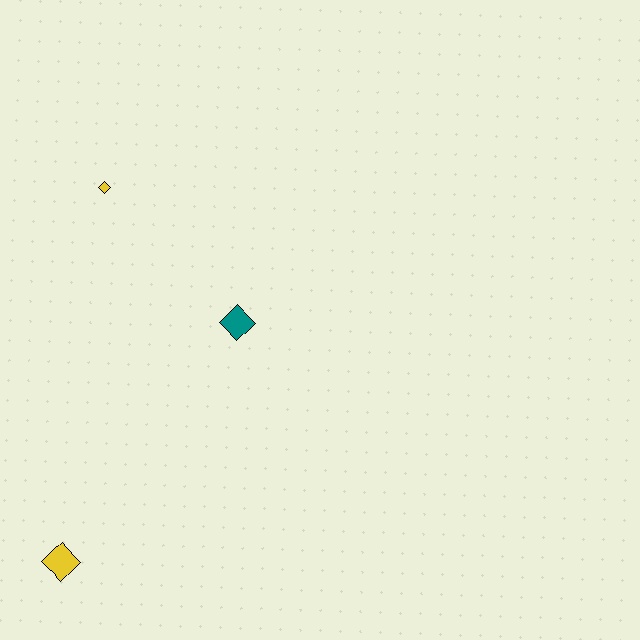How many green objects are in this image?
There are no green objects.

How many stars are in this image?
There are no stars.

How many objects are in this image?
There are 3 objects.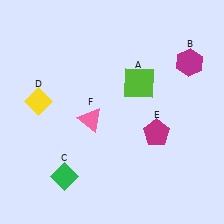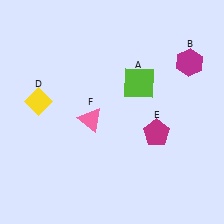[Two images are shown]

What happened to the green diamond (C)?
The green diamond (C) was removed in Image 2. It was in the bottom-left area of Image 1.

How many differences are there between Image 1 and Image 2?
There is 1 difference between the two images.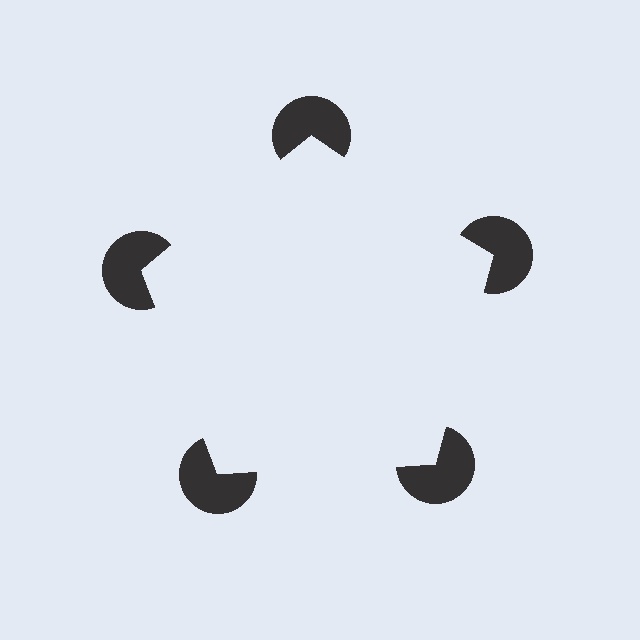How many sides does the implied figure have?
5 sides.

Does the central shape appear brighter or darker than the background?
It typically appears slightly brighter than the background, even though no actual brightness change is drawn.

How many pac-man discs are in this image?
There are 5 — one at each vertex of the illusory pentagon.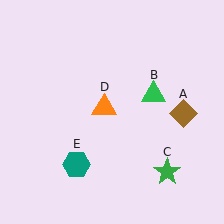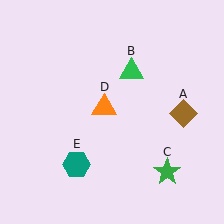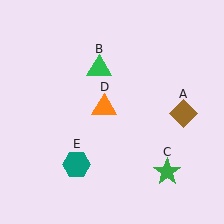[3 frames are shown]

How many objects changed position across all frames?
1 object changed position: green triangle (object B).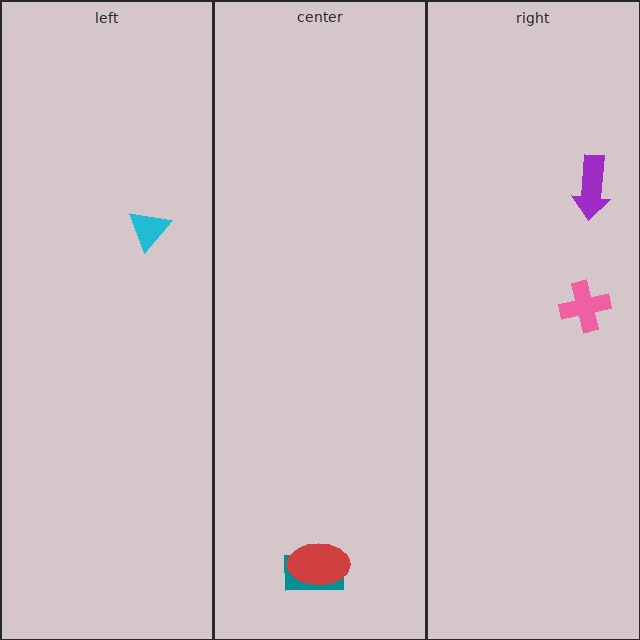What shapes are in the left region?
The cyan triangle.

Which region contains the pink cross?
The right region.